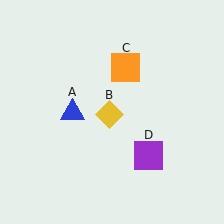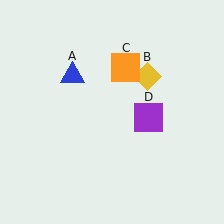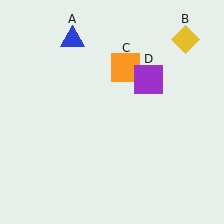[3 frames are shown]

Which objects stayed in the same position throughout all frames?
Orange square (object C) remained stationary.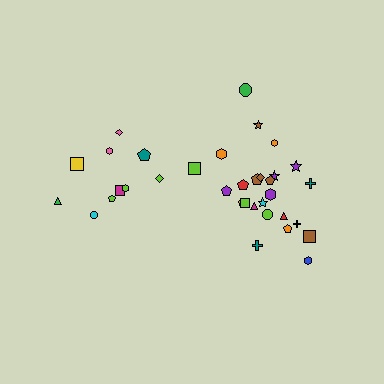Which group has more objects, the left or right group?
The right group.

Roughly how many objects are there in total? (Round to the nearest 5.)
Roughly 35 objects in total.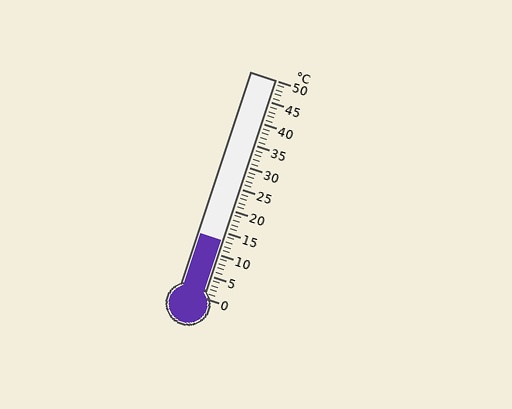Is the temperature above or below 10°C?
The temperature is above 10°C.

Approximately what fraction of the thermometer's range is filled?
The thermometer is filled to approximately 25% of its range.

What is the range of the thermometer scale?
The thermometer scale ranges from 0°C to 50°C.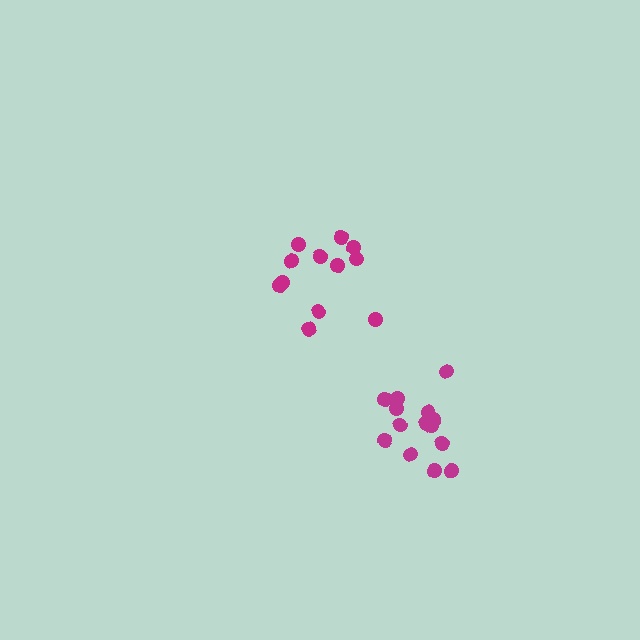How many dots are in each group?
Group 1: 14 dots, Group 2: 12 dots (26 total).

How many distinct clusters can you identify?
There are 2 distinct clusters.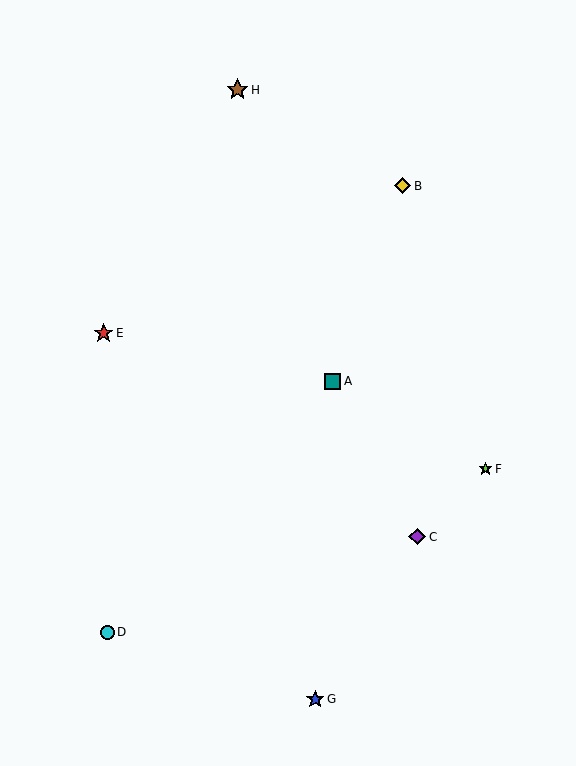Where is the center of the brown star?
The center of the brown star is at (237, 90).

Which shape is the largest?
The brown star (labeled H) is the largest.